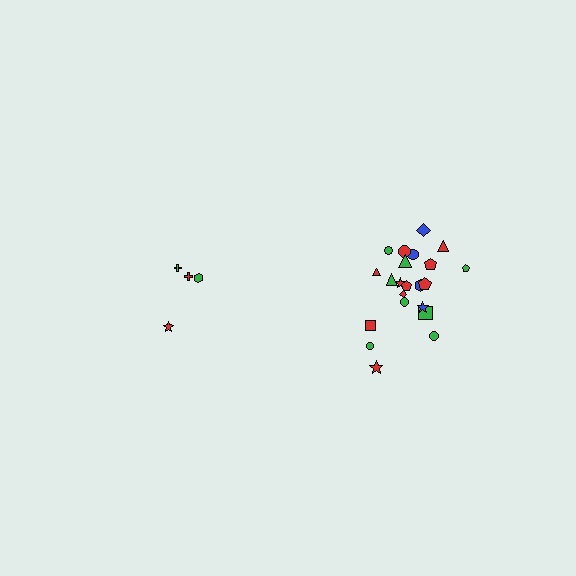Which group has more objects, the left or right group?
The right group.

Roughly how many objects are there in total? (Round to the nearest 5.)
Roughly 25 objects in total.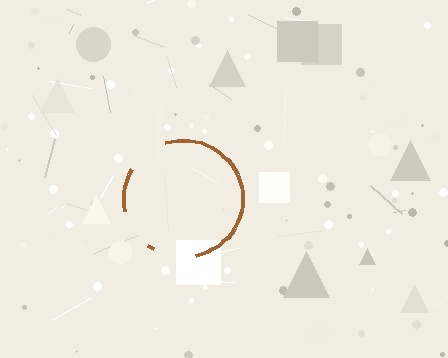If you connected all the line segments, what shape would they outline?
They would outline a circle.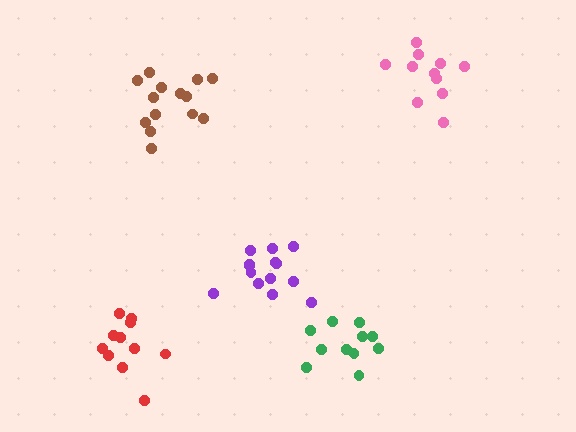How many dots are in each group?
Group 1: 14 dots, Group 2: 11 dots, Group 3: 14 dots, Group 4: 11 dots, Group 5: 11 dots (61 total).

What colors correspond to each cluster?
The clusters are colored: purple, red, brown, pink, green.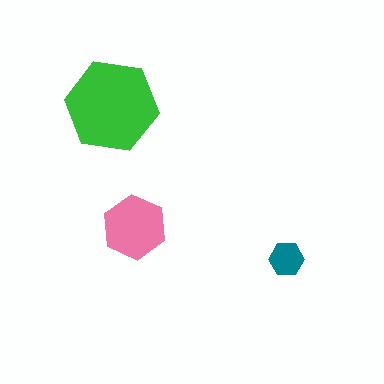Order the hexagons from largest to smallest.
the green one, the pink one, the teal one.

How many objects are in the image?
There are 3 objects in the image.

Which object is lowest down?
The teal hexagon is bottommost.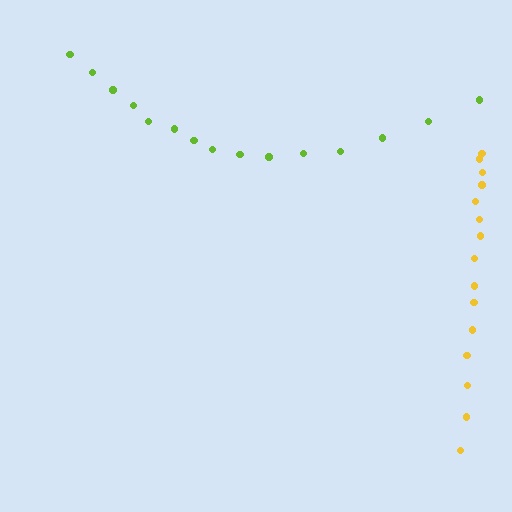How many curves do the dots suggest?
There are 2 distinct paths.